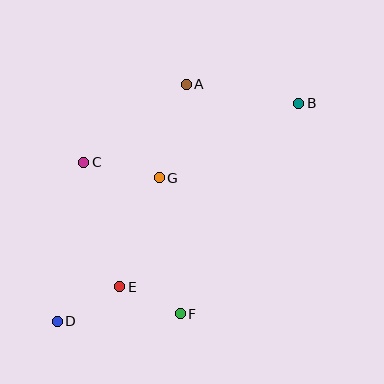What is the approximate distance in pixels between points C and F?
The distance between C and F is approximately 179 pixels.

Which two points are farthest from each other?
Points B and D are farthest from each other.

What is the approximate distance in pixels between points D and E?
The distance between D and E is approximately 72 pixels.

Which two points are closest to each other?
Points E and F are closest to each other.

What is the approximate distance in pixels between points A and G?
The distance between A and G is approximately 97 pixels.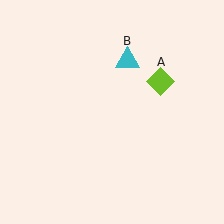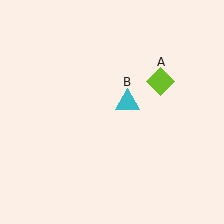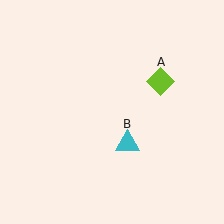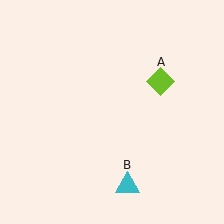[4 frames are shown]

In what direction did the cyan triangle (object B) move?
The cyan triangle (object B) moved down.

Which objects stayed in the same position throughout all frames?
Lime diamond (object A) remained stationary.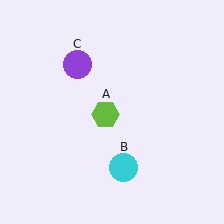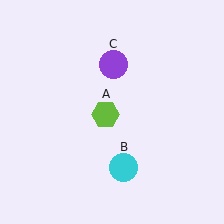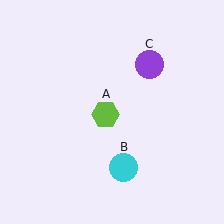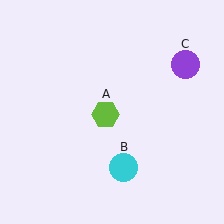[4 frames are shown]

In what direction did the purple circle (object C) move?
The purple circle (object C) moved right.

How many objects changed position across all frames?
1 object changed position: purple circle (object C).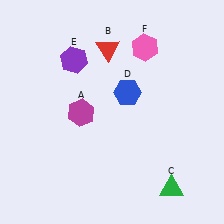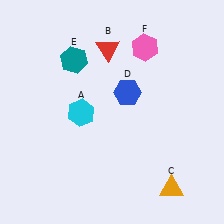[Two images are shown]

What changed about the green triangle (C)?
In Image 1, C is green. In Image 2, it changed to orange.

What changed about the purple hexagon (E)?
In Image 1, E is purple. In Image 2, it changed to teal.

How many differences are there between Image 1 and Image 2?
There are 3 differences between the two images.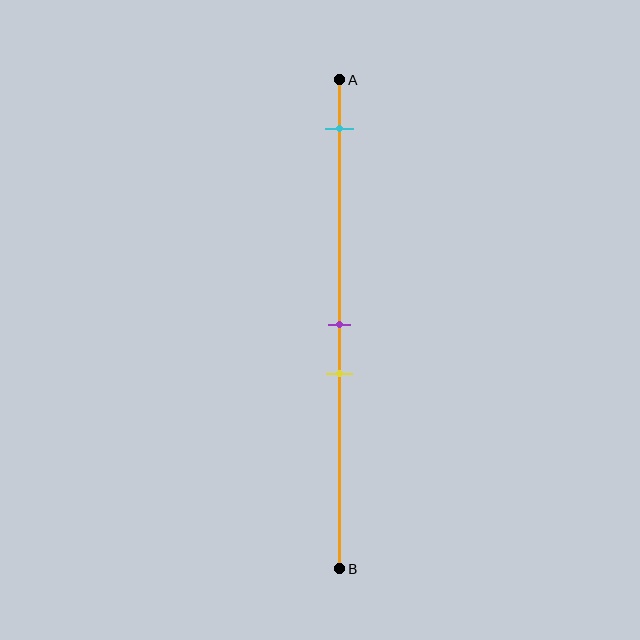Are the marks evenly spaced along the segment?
No, the marks are not evenly spaced.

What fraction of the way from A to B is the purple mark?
The purple mark is approximately 50% (0.5) of the way from A to B.